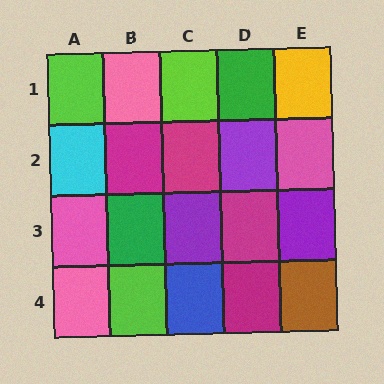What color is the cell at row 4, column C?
Blue.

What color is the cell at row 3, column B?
Green.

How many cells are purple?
3 cells are purple.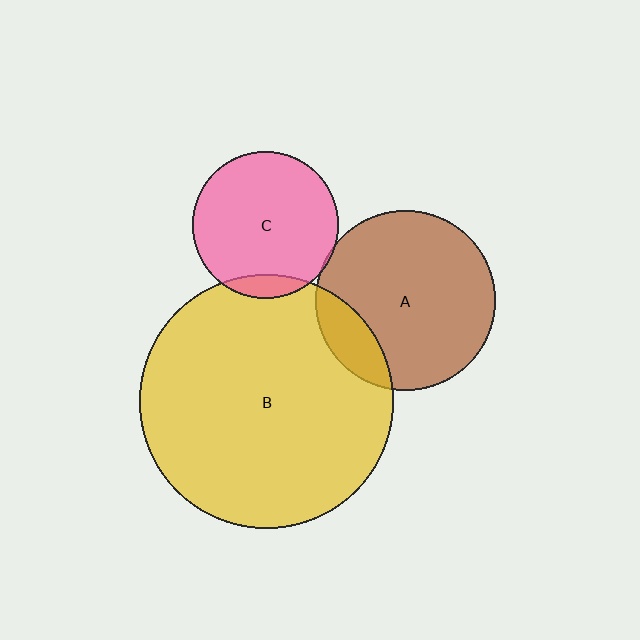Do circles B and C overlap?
Yes.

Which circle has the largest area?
Circle B (yellow).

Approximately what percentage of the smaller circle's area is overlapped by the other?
Approximately 10%.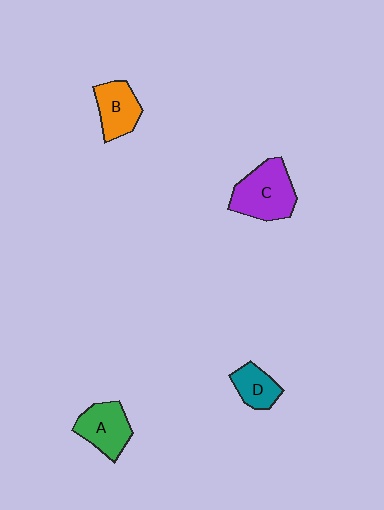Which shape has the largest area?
Shape C (purple).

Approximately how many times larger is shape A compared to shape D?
Approximately 1.4 times.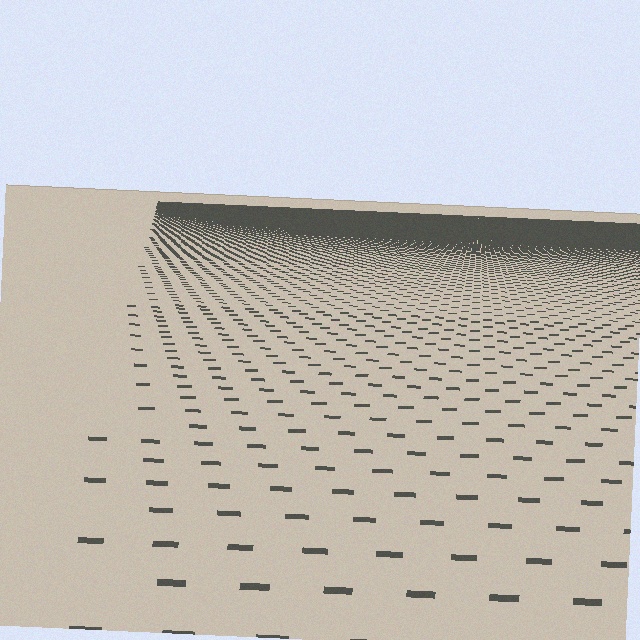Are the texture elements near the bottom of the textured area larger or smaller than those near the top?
Larger. Near the bottom, elements are closer to the viewer and appear at a bigger on-screen size.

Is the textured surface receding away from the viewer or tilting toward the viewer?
The surface is receding away from the viewer. Texture elements get smaller and denser toward the top.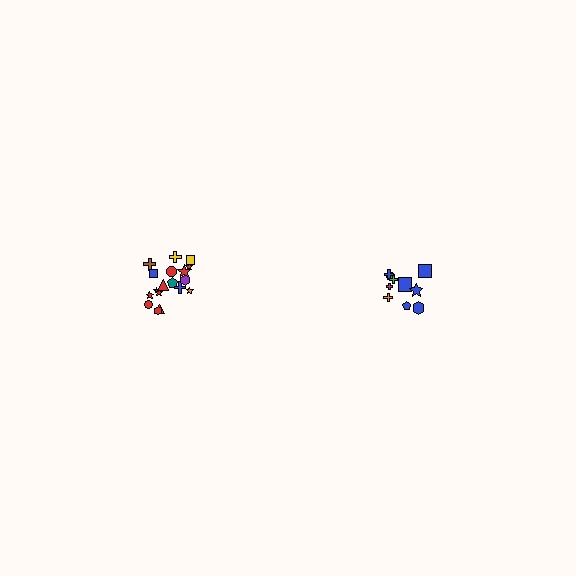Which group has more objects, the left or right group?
The left group.